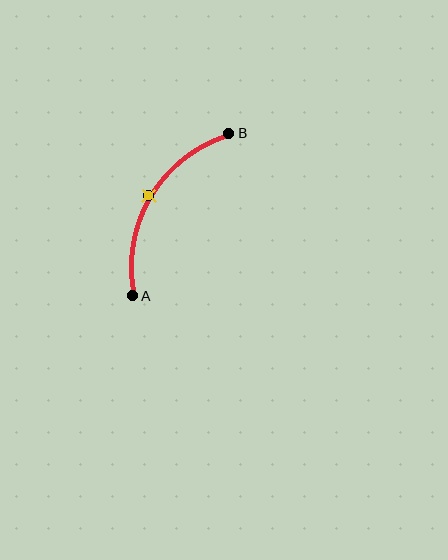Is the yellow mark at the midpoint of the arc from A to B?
Yes. The yellow mark lies on the arc at equal arc-length from both A and B — it is the arc midpoint.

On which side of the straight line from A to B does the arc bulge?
The arc bulges to the left of the straight line connecting A and B.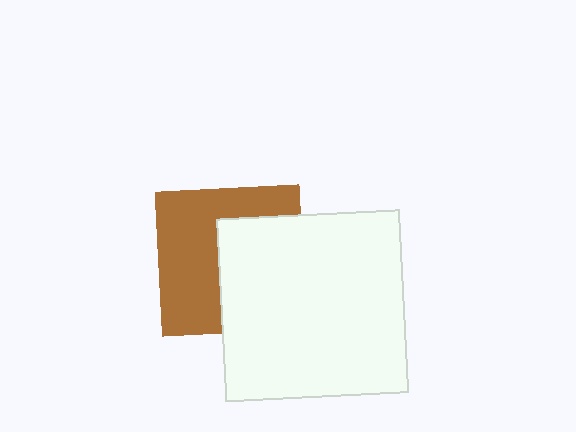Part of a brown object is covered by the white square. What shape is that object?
It is a square.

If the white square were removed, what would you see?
You would see the complete brown square.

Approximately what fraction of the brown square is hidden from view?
Roughly 47% of the brown square is hidden behind the white square.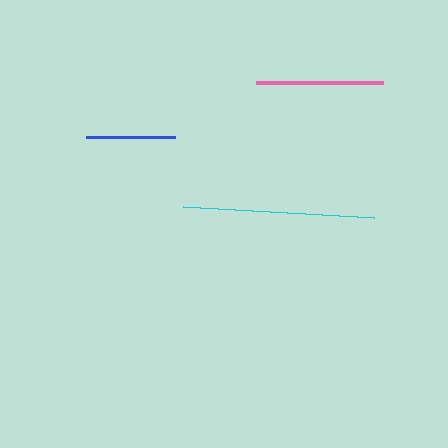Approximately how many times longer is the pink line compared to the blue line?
The pink line is approximately 1.4 times the length of the blue line.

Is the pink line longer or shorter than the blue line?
The pink line is longer than the blue line.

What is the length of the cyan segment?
The cyan segment is approximately 191 pixels long.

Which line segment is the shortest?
The blue line is the shortest at approximately 89 pixels.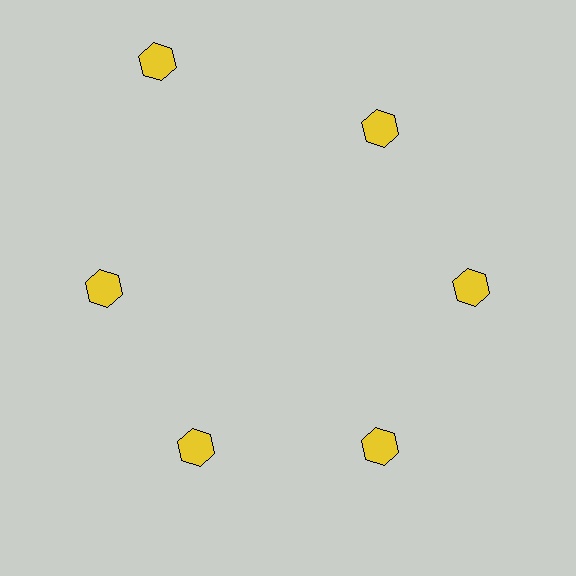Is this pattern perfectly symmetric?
No. The 6 yellow hexagons are arranged in a ring, but one element near the 11 o'clock position is pushed outward from the center, breaking the 6-fold rotational symmetry.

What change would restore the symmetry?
The symmetry would be restored by moving it inward, back onto the ring so that all 6 hexagons sit at equal angles and equal distance from the center.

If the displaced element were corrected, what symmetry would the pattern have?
It would have 6-fold rotational symmetry — the pattern would map onto itself every 60 degrees.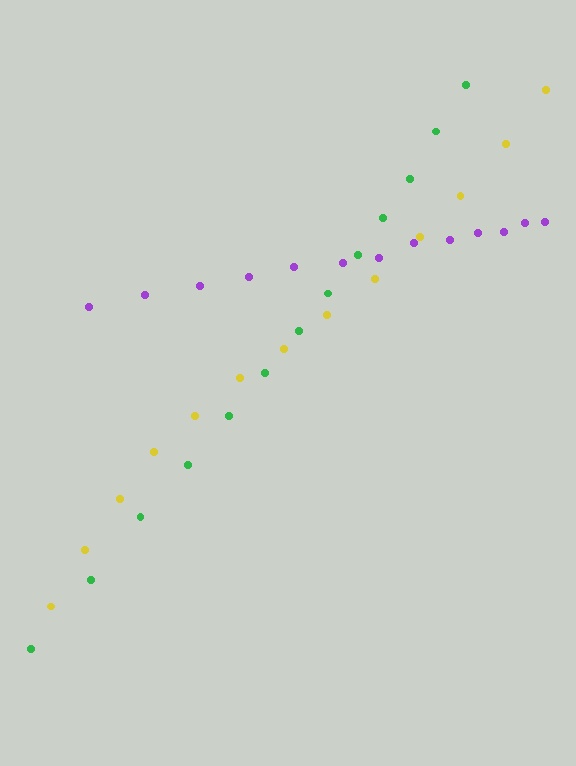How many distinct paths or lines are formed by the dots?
There are 3 distinct paths.